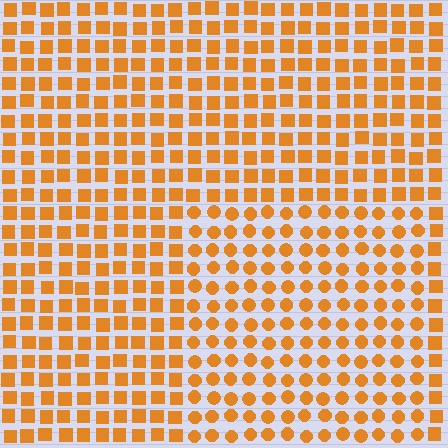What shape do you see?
I see a rectangle.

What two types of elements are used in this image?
The image uses circles inside the rectangle region and squares outside it.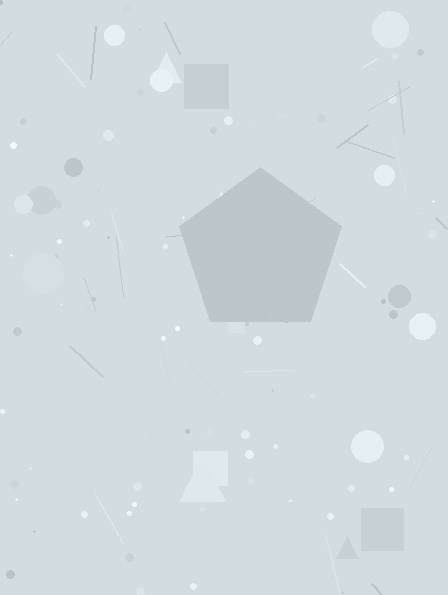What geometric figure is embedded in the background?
A pentagon is embedded in the background.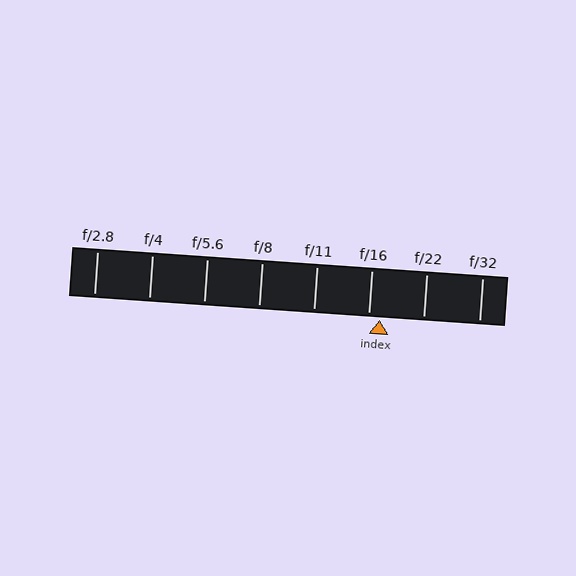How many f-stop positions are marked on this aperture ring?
There are 8 f-stop positions marked.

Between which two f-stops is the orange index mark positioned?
The index mark is between f/16 and f/22.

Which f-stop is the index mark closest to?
The index mark is closest to f/16.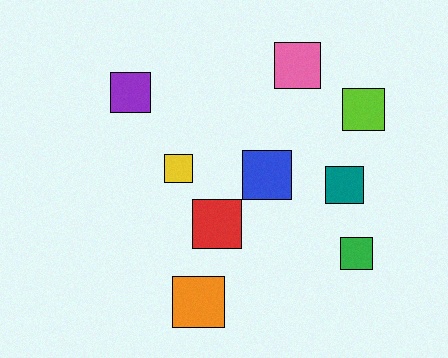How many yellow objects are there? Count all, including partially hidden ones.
There is 1 yellow object.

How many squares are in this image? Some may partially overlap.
There are 9 squares.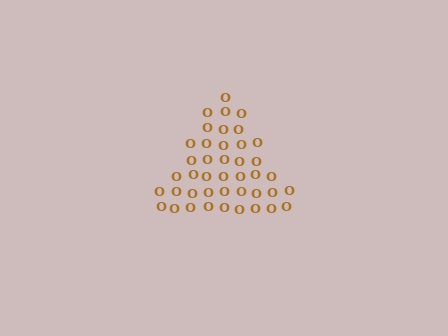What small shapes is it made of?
It is made of small letter O's.